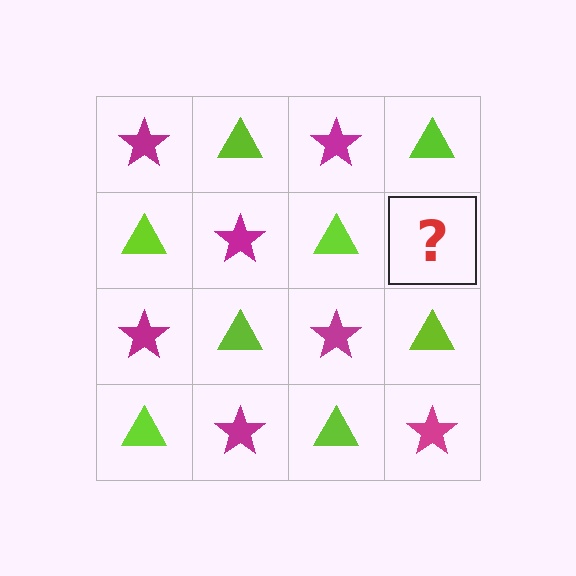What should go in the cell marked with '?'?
The missing cell should contain a magenta star.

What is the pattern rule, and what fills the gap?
The rule is that it alternates magenta star and lime triangle in a checkerboard pattern. The gap should be filled with a magenta star.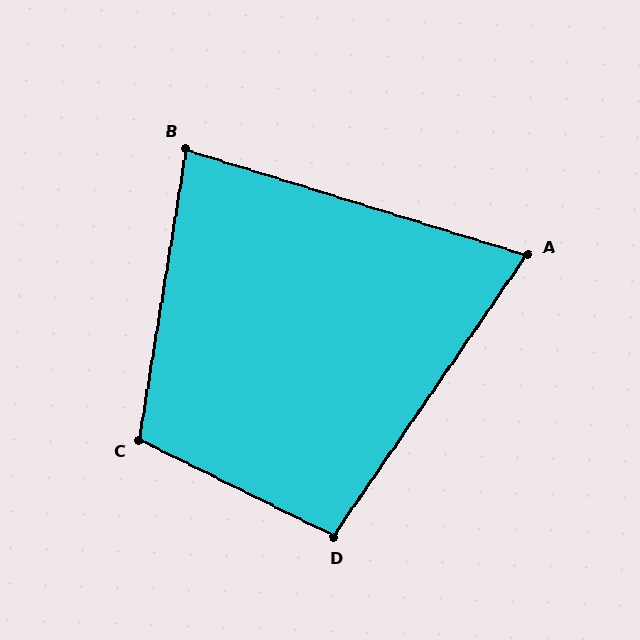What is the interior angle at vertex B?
Approximately 82 degrees (acute).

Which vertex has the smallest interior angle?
A, at approximately 73 degrees.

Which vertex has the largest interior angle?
C, at approximately 107 degrees.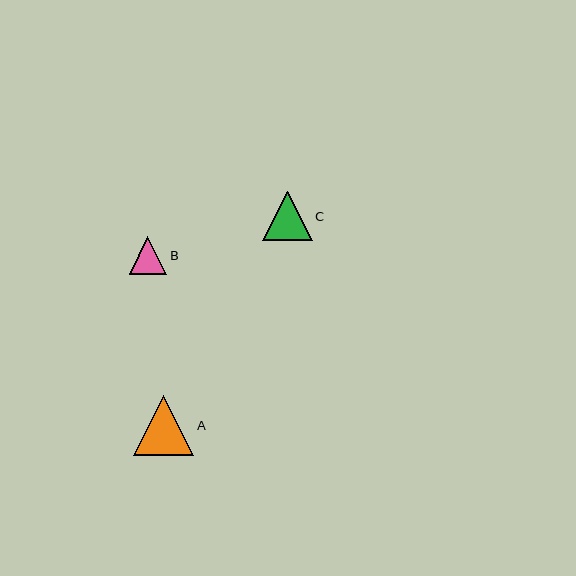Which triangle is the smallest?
Triangle B is the smallest with a size of approximately 37 pixels.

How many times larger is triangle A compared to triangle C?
Triangle A is approximately 1.2 times the size of triangle C.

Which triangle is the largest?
Triangle A is the largest with a size of approximately 60 pixels.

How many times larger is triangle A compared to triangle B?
Triangle A is approximately 1.6 times the size of triangle B.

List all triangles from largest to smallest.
From largest to smallest: A, C, B.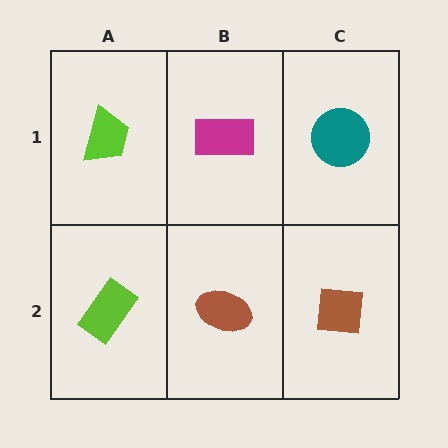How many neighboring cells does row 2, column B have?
3.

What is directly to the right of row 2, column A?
A brown ellipse.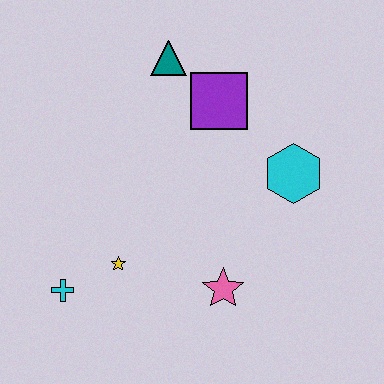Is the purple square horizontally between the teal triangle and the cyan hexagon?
Yes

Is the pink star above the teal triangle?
No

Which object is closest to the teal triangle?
The purple square is closest to the teal triangle.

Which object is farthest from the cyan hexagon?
The cyan cross is farthest from the cyan hexagon.